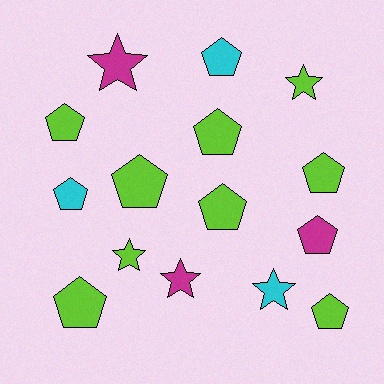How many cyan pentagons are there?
There are 2 cyan pentagons.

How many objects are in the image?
There are 15 objects.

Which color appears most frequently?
Lime, with 9 objects.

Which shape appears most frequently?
Pentagon, with 10 objects.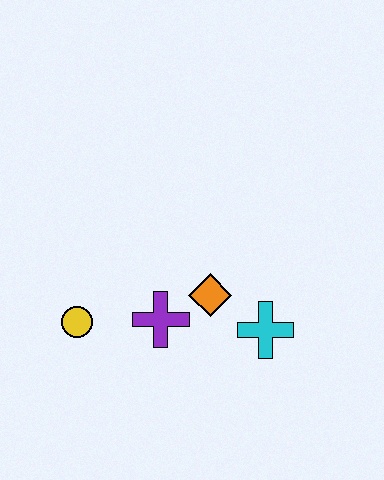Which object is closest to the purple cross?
The orange diamond is closest to the purple cross.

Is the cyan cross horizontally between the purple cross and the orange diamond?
No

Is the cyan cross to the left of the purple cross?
No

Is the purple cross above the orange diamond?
No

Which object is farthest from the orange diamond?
The yellow circle is farthest from the orange diamond.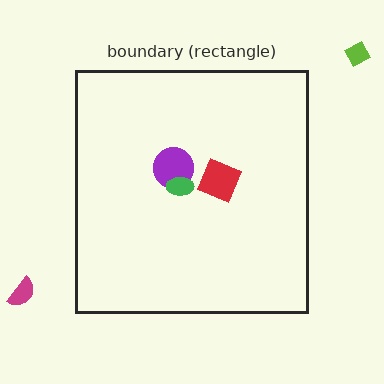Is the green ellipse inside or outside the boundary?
Inside.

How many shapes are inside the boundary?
3 inside, 2 outside.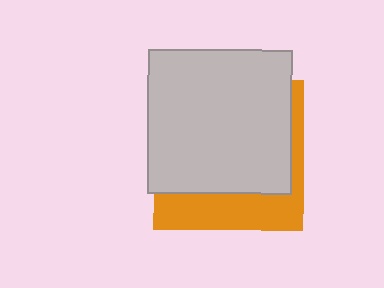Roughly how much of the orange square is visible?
A small part of it is visible (roughly 30%).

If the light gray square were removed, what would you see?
You would see the complete orange square.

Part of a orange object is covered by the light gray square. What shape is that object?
It is a square.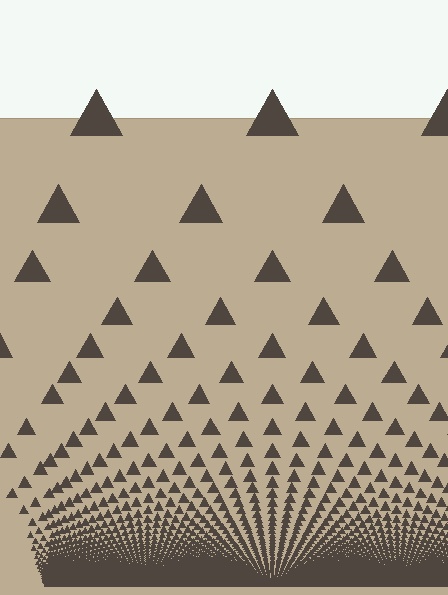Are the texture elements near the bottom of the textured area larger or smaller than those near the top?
Smaller. The gradient is inverted — elements near the bottom are smaller and denser.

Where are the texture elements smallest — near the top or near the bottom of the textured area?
Near the bottom.